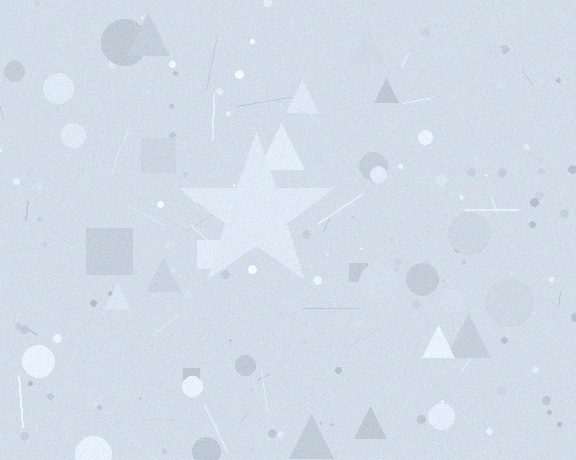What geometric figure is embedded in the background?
A star is embedded in the background.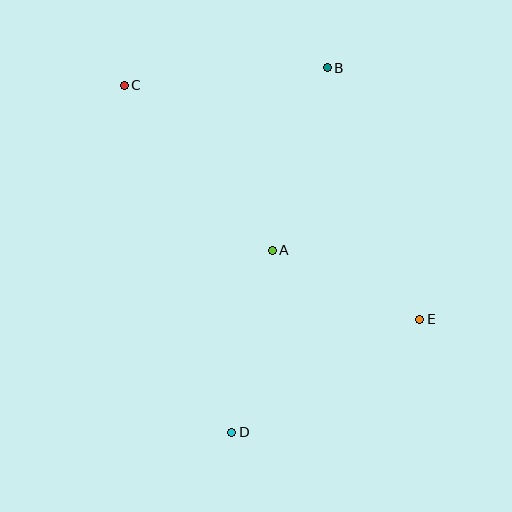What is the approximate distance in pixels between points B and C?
The distance between B and C is approximately 204 pixels.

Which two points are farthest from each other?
Points C and E are farthest from each other.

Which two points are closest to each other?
Points A and E are closest to each other.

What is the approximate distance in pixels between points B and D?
The distance between B and D is approximately 377 pixels.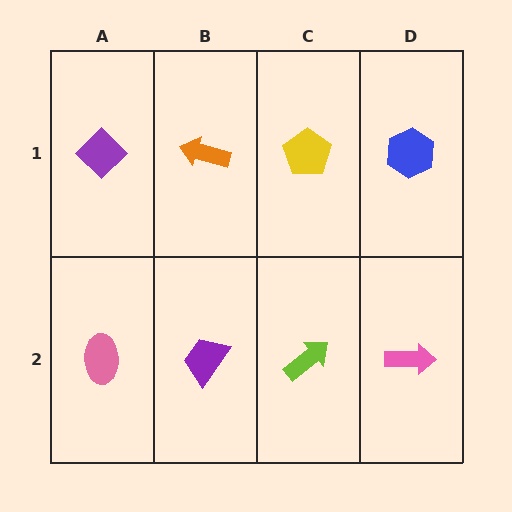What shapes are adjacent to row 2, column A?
A purple diamond (row 1, column A), a purple trapezoid (row 2, column B).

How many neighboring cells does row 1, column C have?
3.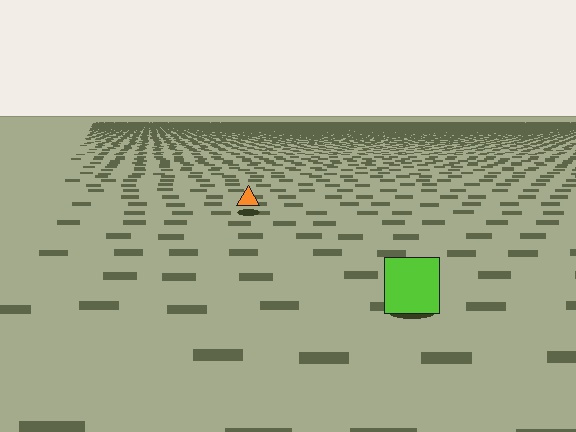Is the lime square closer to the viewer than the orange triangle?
Yes. The lime square is closer — you can tell from the texture gradient: the ground texture is coarser near it.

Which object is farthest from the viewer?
The orange triangle is farthest from the viewer. It appears smaller and the ground texture around it is denser.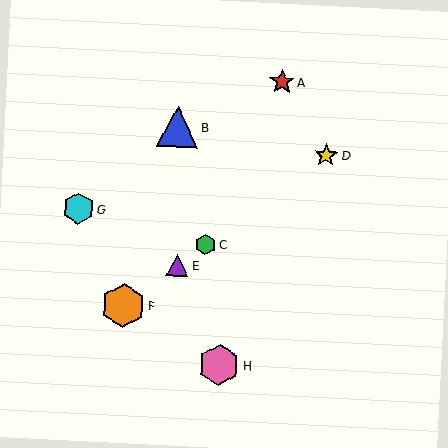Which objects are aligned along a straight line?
Objects C, D, E, F are aligned along a straight line.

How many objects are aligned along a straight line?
4 objects (C, D, E, F) are aligned along a straight line.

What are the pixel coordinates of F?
Object F is at (123, 305).